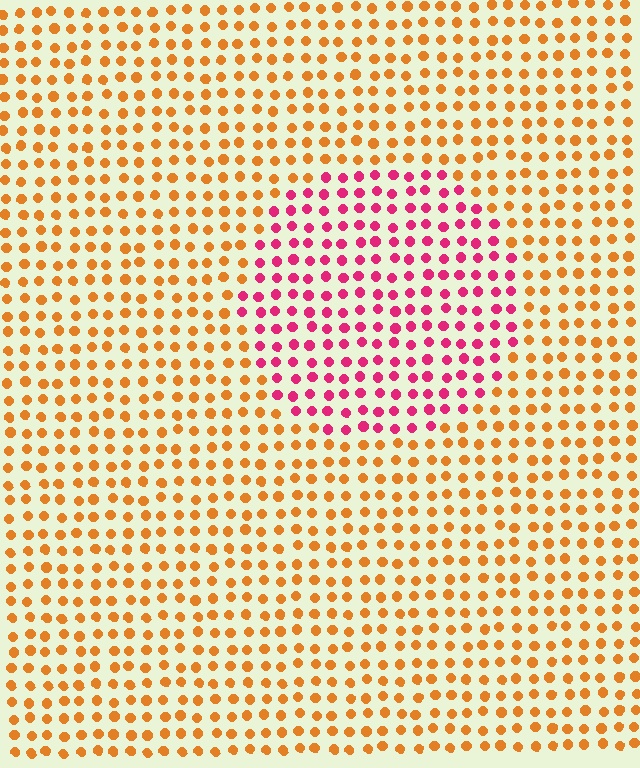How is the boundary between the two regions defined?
The boundary is defined purely by a slight shift in hue (about 56 degrees). Spacing, size, and orientation are identical on both sides.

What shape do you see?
I see a circle.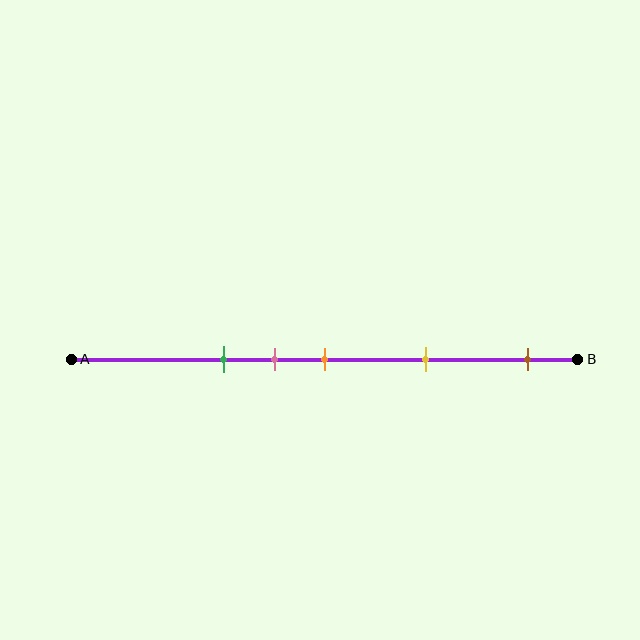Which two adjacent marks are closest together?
The pink and orange marks are the closest adjacent pair.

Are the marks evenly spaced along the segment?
No, the marks are not evenly spaced.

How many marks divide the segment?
There are 5 marks dividing the segment.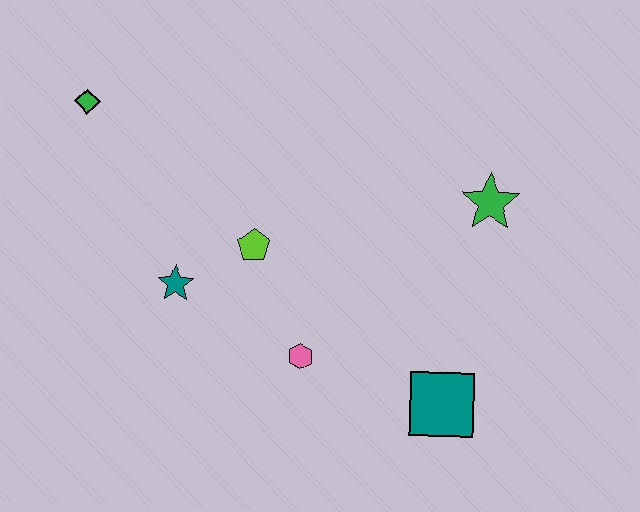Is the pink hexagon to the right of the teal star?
Yes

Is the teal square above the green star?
No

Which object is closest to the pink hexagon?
The lime pentagon is closest to the pink hexagon.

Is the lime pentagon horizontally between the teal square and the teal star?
Yes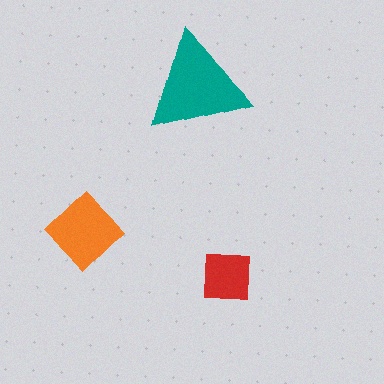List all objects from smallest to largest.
The red square, the orange diamond, the teal triangle.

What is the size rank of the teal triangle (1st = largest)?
1st.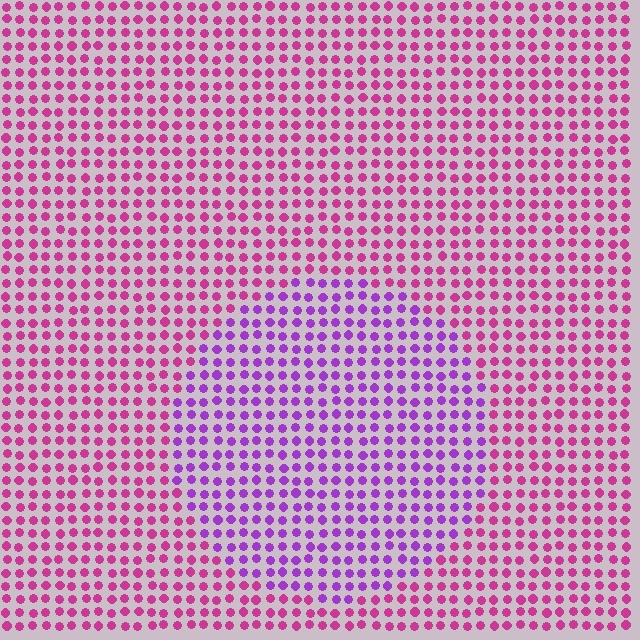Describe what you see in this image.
The image is filled with small magenta elements in a uniform arrangement. A circle-shaped region is visible where the elements are tinted to a slightly different hue, forming a subtle color boundary.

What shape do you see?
I see a circle.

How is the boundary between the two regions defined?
The boundary is defined purely by a slight shift in hue (about 39 degrees). Spacing, size, and orientation are identical on both sides.